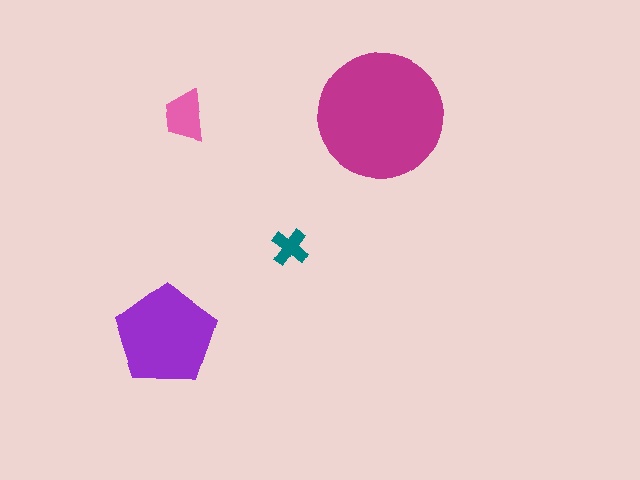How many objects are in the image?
There are 4 objects in the image.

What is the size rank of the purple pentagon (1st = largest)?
2nd.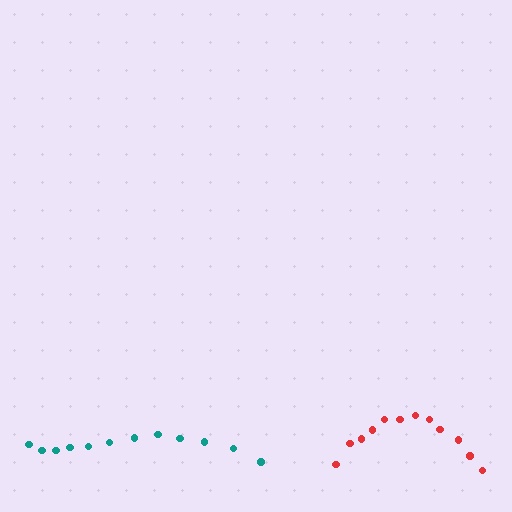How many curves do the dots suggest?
There are 2 distinct paths.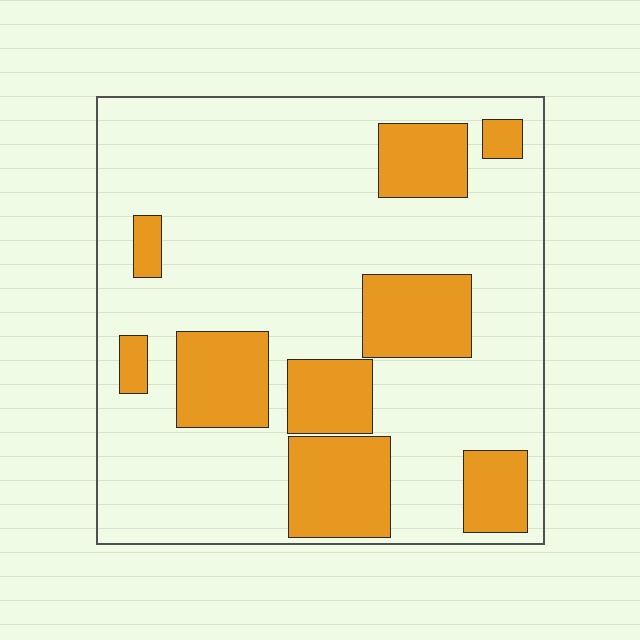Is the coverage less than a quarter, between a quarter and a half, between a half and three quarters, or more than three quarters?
Between a quarter and a half.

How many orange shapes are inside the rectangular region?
9.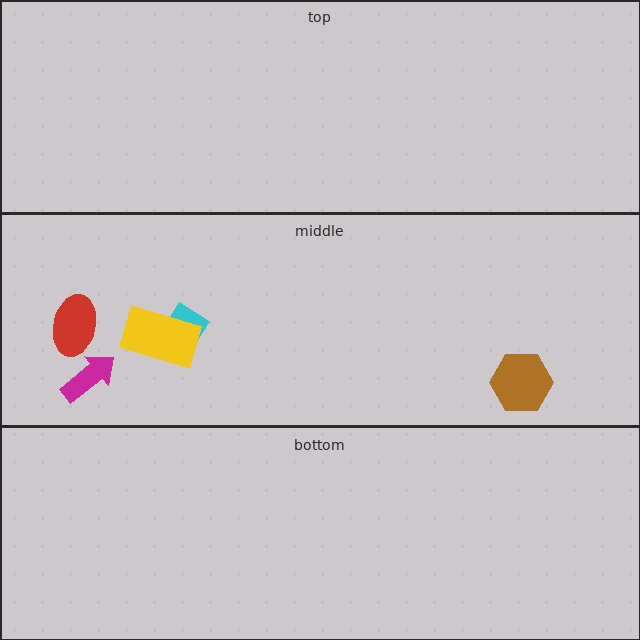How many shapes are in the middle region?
5.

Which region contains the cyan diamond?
The middle region.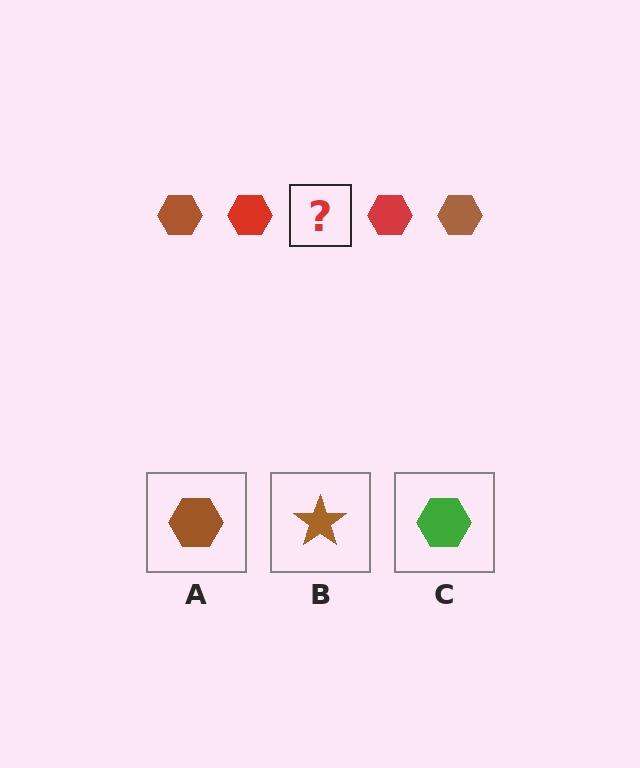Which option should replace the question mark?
Option A.